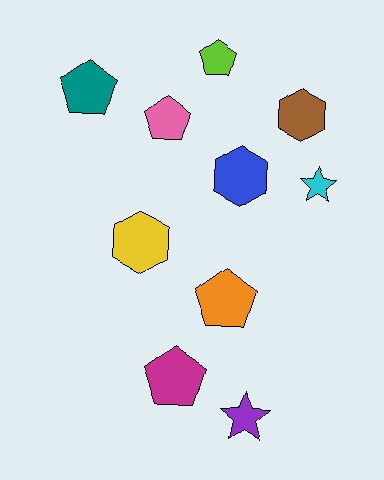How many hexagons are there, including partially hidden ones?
There are 3 hexagons.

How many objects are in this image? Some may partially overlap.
There are 10 objects.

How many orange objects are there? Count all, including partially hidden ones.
There is 1 orange object.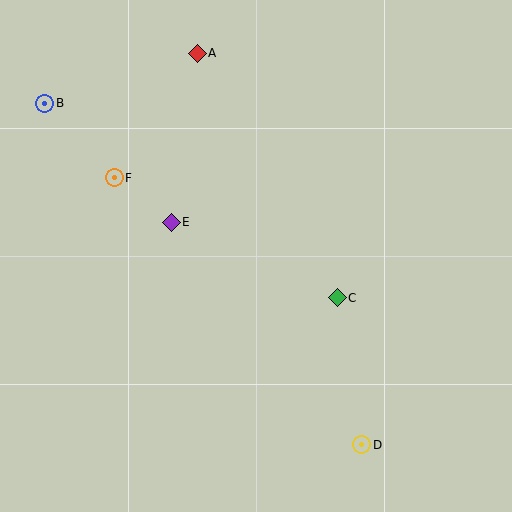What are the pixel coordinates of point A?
Point A is at (197, 53).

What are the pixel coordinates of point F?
Point F is at (114, 178).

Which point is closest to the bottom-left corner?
Point E is closest to the bottom-left corner.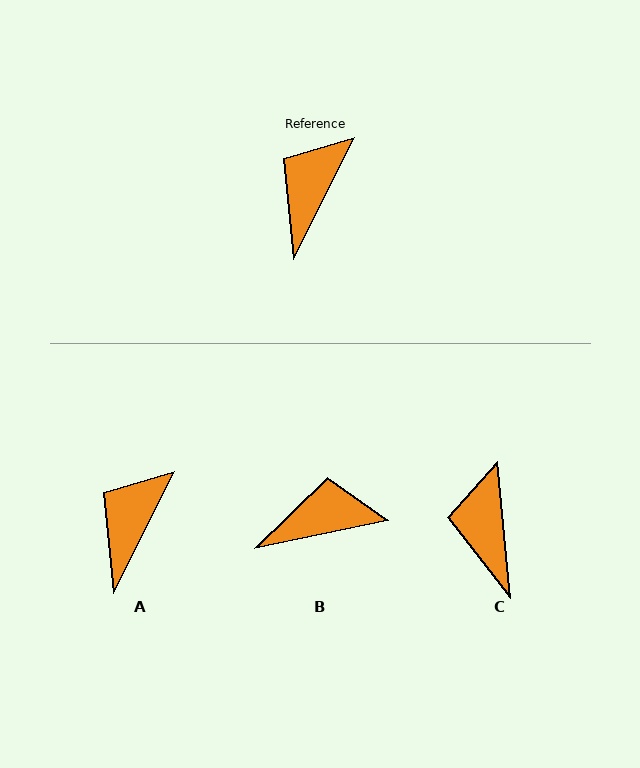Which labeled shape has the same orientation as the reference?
A.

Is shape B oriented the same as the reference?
No, it is off by about 51 degrees.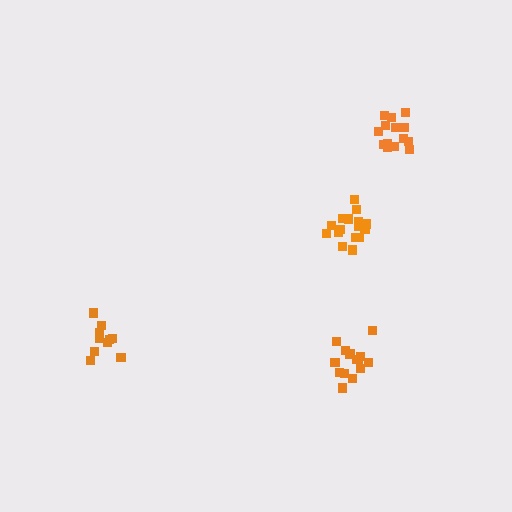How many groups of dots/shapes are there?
There are 4 groups.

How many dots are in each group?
Group 1: 15 dots, Group 2: 16 dots, Group 3: 10 dots, Group 4: 16 dots (57 total).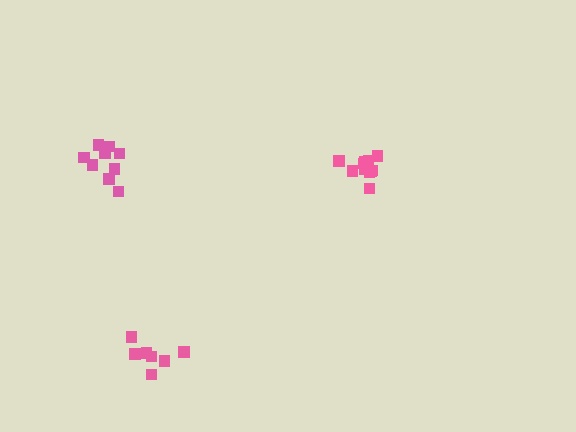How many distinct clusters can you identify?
There are 3 distinct clusters.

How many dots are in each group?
Group 1: 9 dots, Group 2: 11 dots, Group 3: 7 dots (27 total).